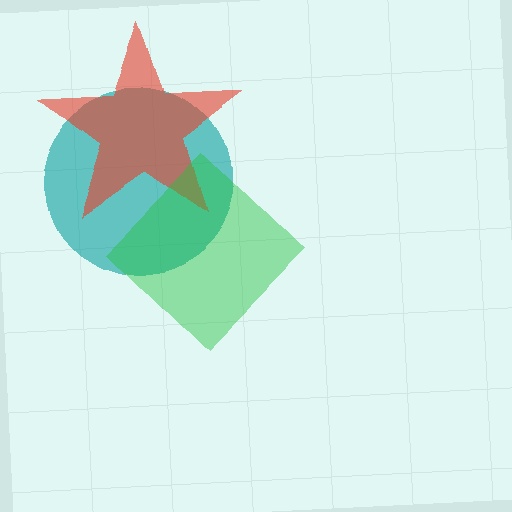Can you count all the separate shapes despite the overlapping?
Yes, there are 3 separate shapes.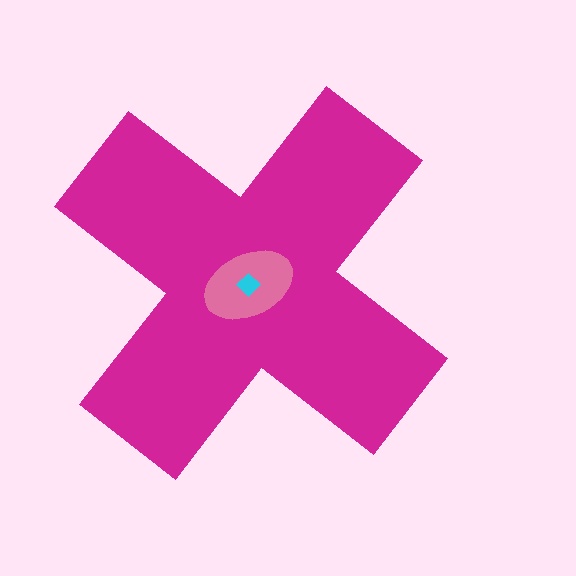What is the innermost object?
The cyan diamond.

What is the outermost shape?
The magenta cross.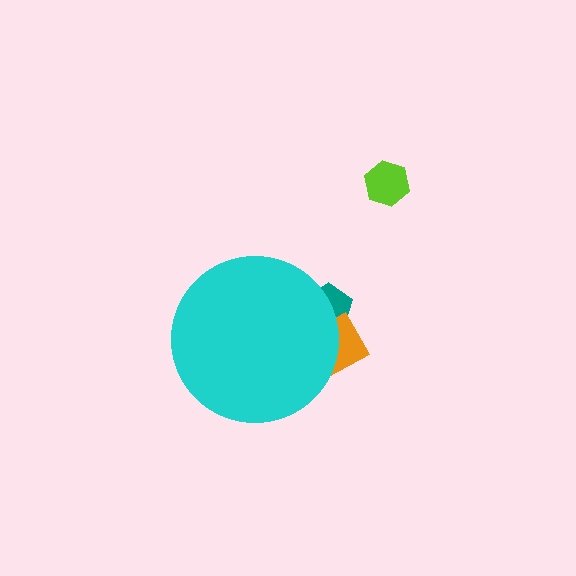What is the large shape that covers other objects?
A cyan circle.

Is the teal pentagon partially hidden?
Yes, the teal pentagon is partially hidden behind the cyan circle.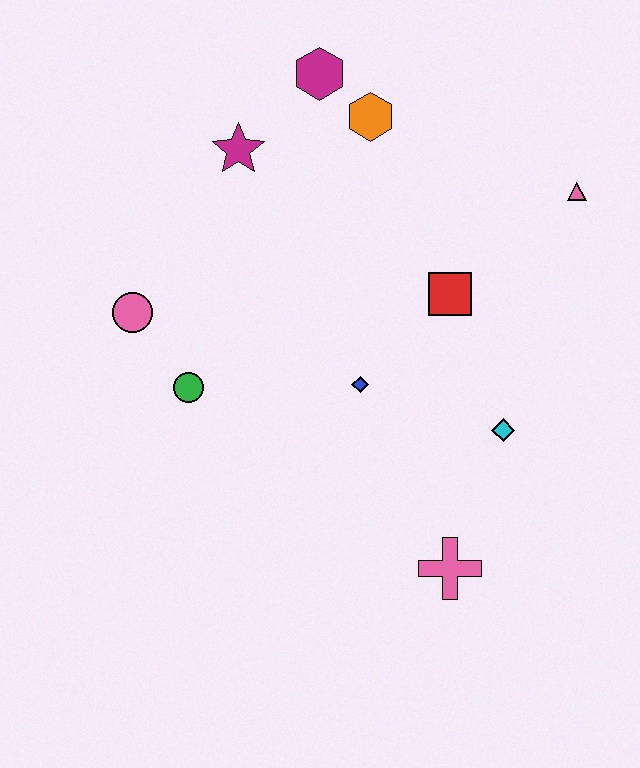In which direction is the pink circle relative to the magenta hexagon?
The pink circle is below the magenta hexagon.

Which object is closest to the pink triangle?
The red square is closest to the pink triangle.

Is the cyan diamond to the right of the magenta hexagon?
Yes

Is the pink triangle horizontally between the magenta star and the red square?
No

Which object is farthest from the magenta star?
The pink cross is farthest from the magenta star.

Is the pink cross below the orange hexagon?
Yes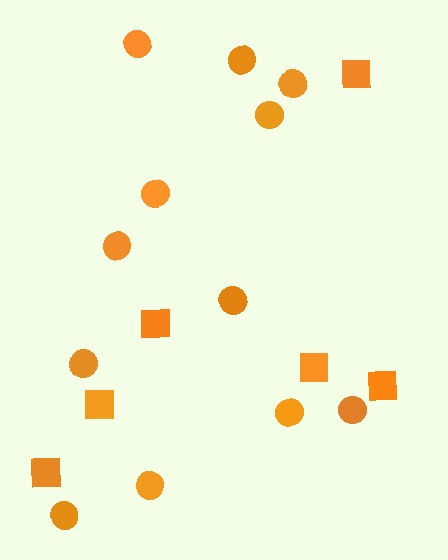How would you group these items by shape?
There are 2 groups: one group of squares (6) and one group of circles (12).